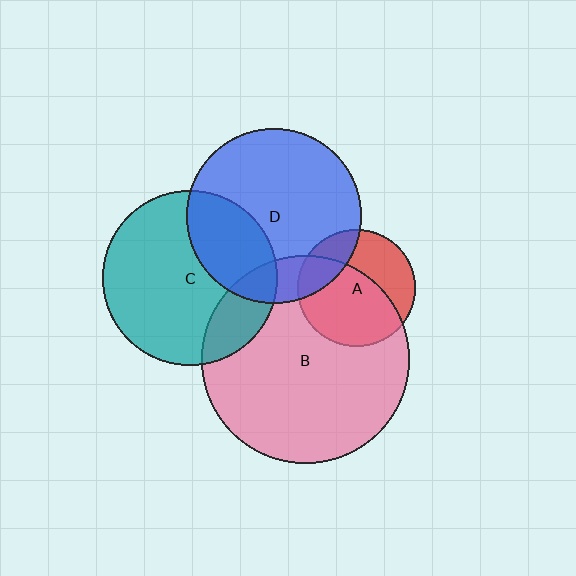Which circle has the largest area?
Circle B (pink).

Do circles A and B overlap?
Yes.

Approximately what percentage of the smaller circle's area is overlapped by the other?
Approximately 60%.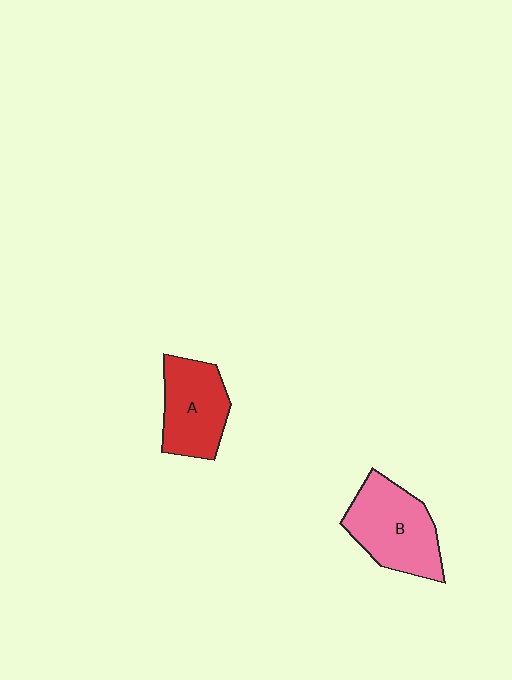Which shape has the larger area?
Shape B (pink).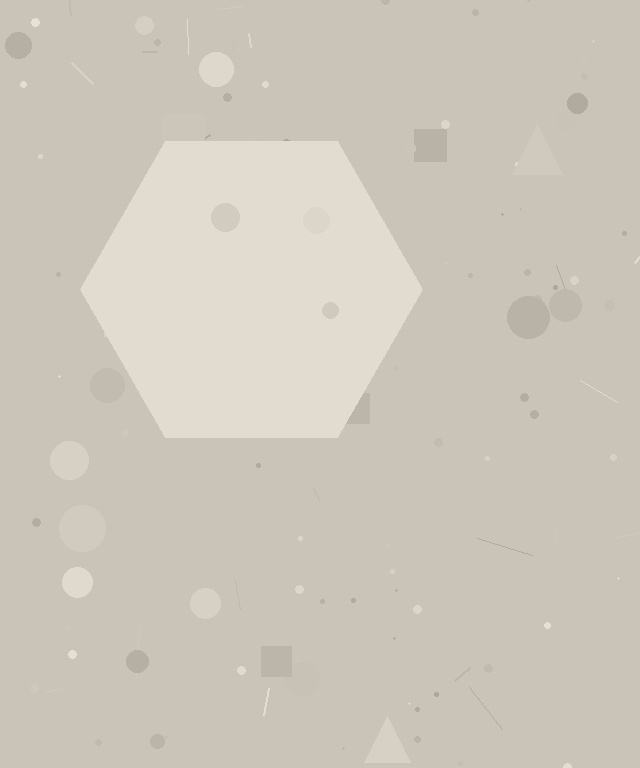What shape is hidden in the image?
A hexagon is hidden in the image.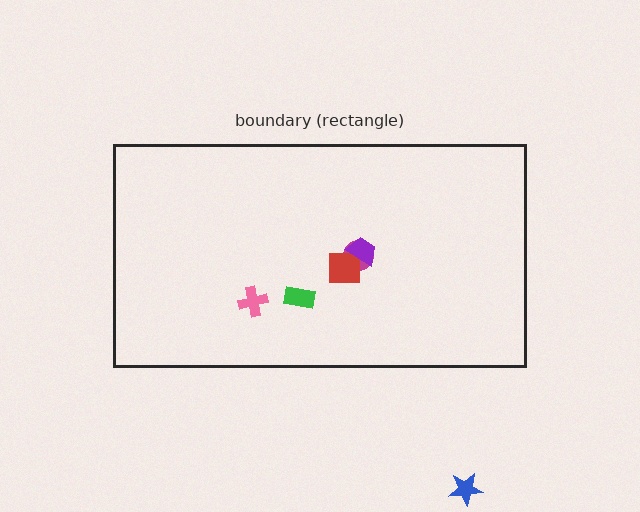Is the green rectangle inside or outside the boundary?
Inside.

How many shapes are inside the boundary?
5 inside, 1 outside.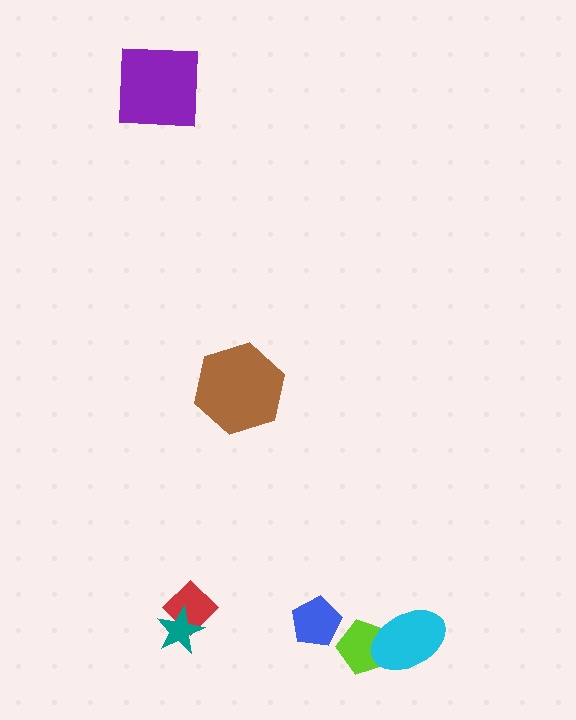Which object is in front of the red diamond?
The teal star is in front of the red diamond.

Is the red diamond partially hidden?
Yes, it is partially covered by another shape.